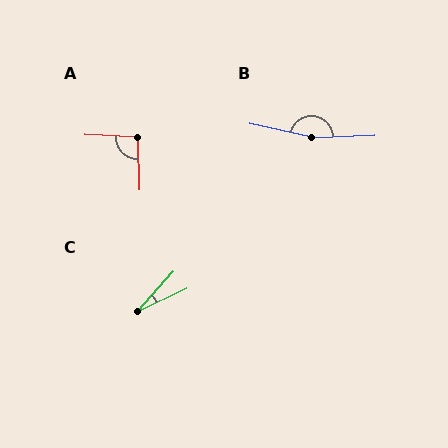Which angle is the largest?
B, at approximately 166 degrees.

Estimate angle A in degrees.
Approximately 95 degrees.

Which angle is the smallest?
C, at approximately 23 degrees.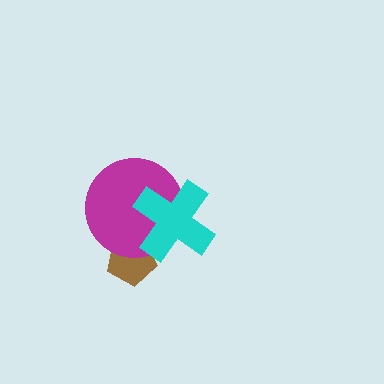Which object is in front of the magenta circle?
The cyan cross is in front of the magenta circle.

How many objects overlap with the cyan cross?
2 objects overlap with the cyan cross.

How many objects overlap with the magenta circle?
2 objects overlap with the magenta circle.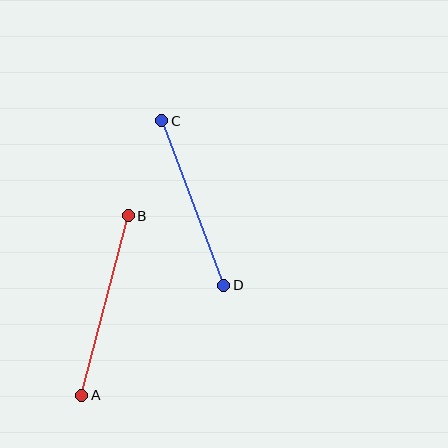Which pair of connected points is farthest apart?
Points A and B are farthest apart.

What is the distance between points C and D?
The distance is approximately 176 pixels.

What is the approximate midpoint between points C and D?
The midpoint is at approximately (193, 203) pixels.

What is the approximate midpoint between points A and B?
The midpoint is at approximately (105, 306) pixels.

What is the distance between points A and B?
The distance is approximately 186 pixels.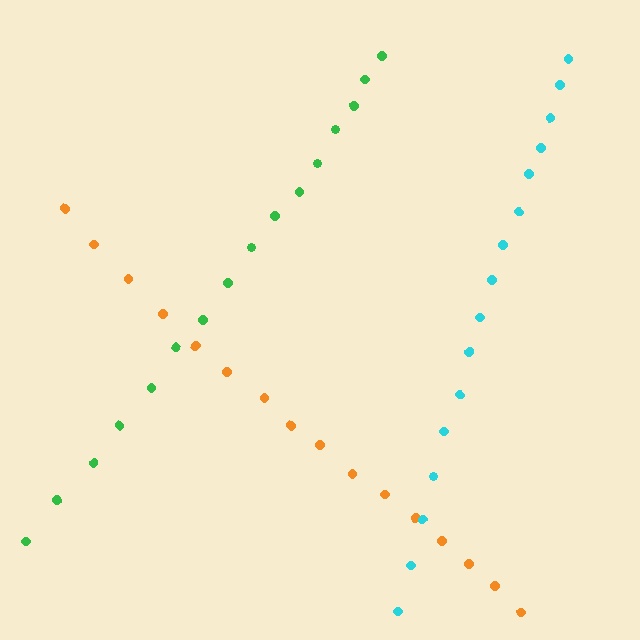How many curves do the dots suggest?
There are 3 distinct paths.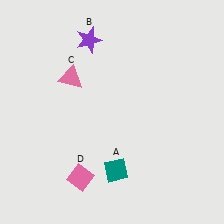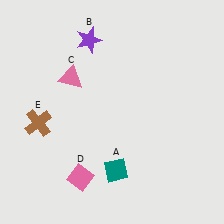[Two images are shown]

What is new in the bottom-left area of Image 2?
A brown cross (E) was added in the bottom-left area of Image 2.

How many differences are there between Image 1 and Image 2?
There is 1 difference between the two images.